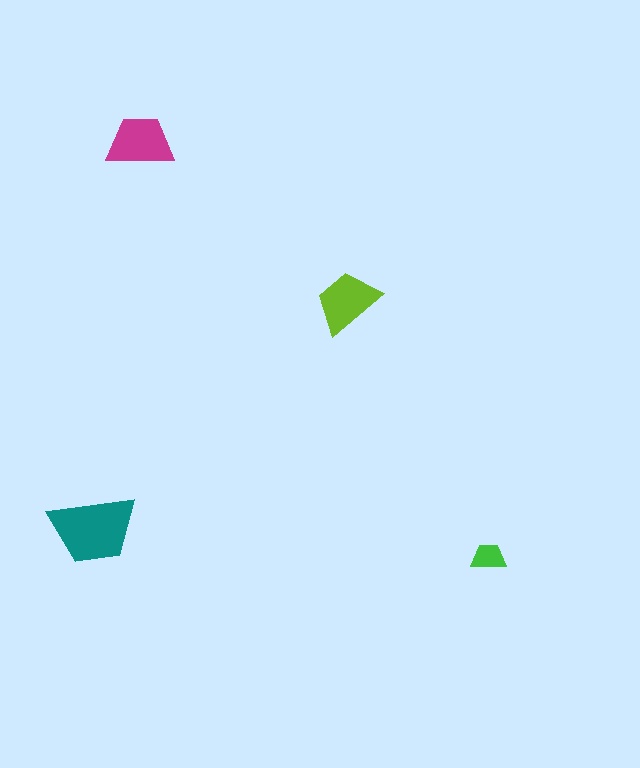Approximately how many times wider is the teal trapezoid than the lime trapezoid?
About 1.5 times wider.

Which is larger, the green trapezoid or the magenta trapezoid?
The magenta one.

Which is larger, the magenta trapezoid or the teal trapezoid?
The teal one.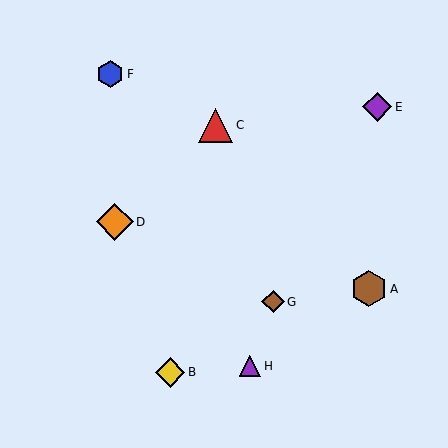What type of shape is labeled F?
Shape F is a blue hexagon.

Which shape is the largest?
The orange diamond (labeled D) is the largest.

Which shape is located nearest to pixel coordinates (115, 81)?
The blue hexagon (labeled F) at (110, 74) is nearest to that location.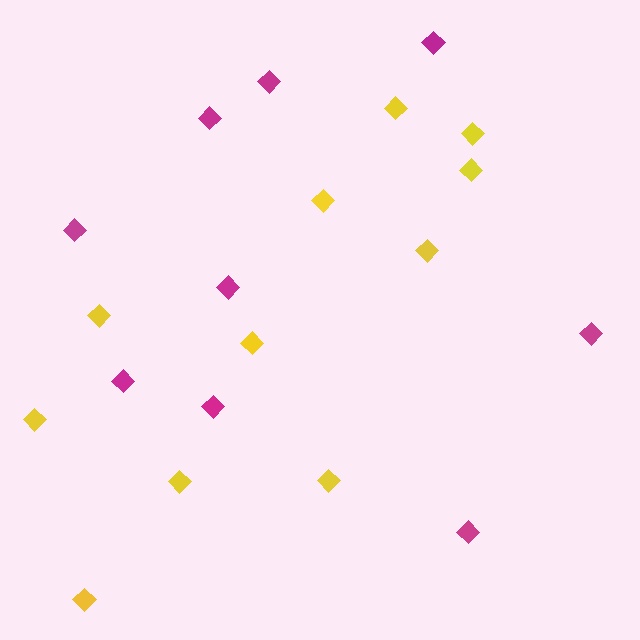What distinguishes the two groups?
There are 2 groups: one group of yellow diamonds (11) and one group of magenta diamonds (9).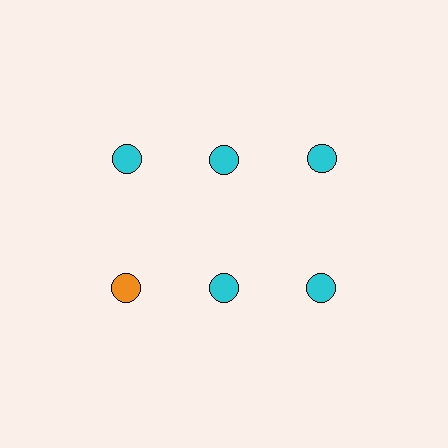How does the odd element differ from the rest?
It has a different color: orange instead of cyan.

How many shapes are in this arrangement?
There are 6 shapes arranged in a grid pattern.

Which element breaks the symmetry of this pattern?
The orange circle in the second row, leftmost column breaks the symmetry. All other shapes are cyan circles.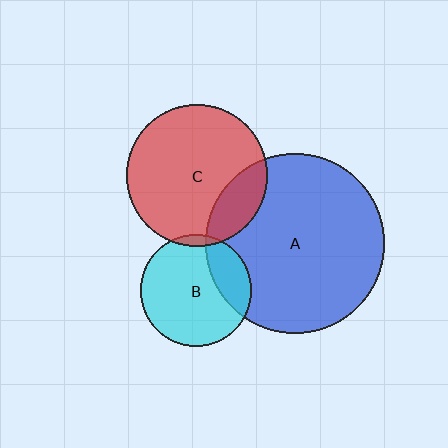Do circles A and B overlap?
Yes.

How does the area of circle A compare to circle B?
Approximately 2.6 times.